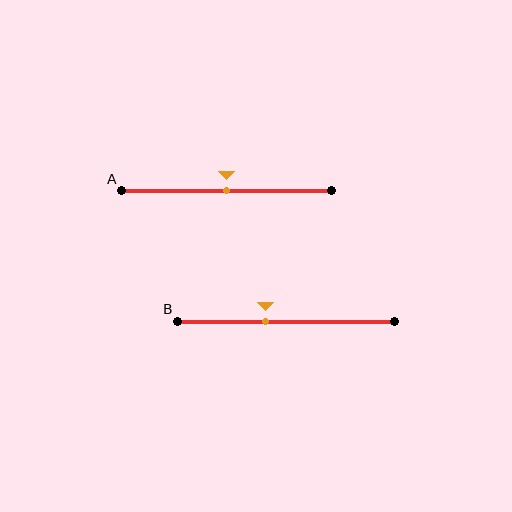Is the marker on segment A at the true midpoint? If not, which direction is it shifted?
Yes, the marker on segment A is at the true midpoint.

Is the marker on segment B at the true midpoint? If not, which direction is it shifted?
No, the marker on segment B is shifted to the left by about 9% of the segment length.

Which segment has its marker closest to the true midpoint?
Segment A has its marker closest to the true midpoint.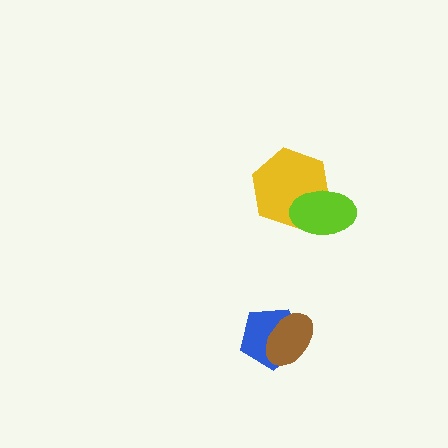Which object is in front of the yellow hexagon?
The lime ellipse is in front of the yellow hexagon.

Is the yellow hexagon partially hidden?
Yes, it is partially covered by another shape.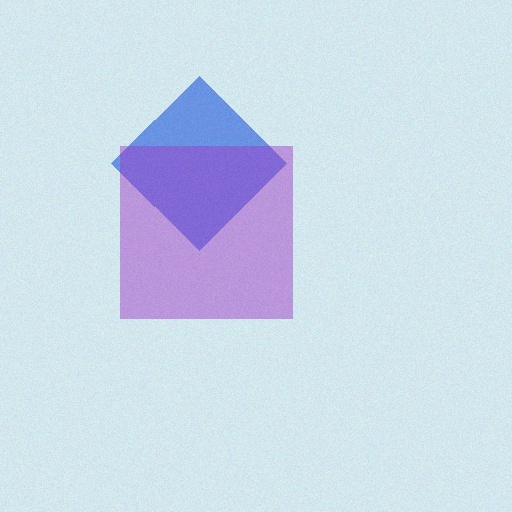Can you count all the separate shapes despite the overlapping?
Yes, there are 2 separate shapes.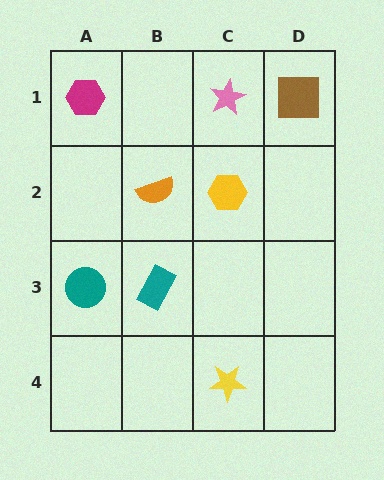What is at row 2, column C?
A yellow hexagon.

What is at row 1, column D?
A brown square.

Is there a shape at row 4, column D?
No, that cell is empty.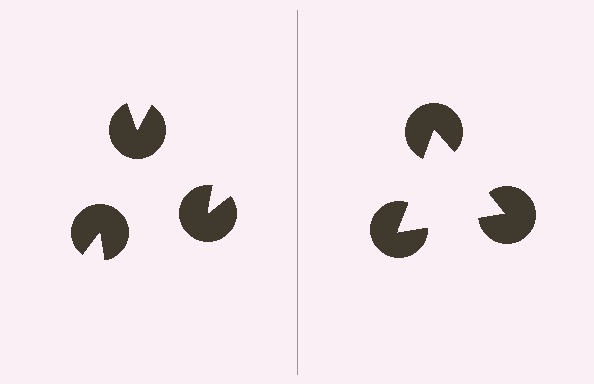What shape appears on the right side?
An illusory triangle.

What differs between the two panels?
The pac-man discs are positioned identically on both sides; only the wedge orientations differ. On the right they align to a triangle; on the left they are misaligned.